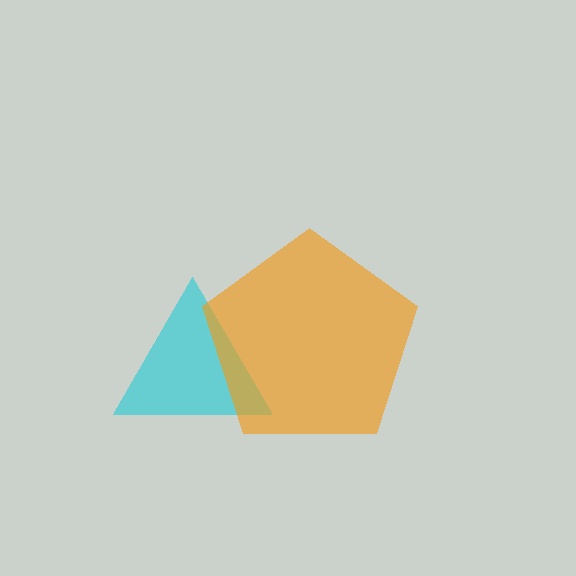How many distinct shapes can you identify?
There are 2 distinct shapes: a cyan triangle, an orange pentagon.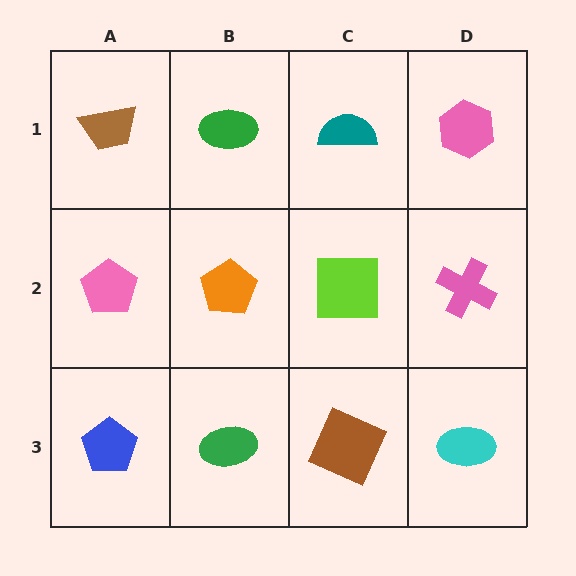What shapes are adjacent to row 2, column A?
A brown trapezoid (row 1, column A), a blue pentagon (row 3, column A), an orange pentagon (row 2, column B).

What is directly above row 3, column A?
A pink pentagon.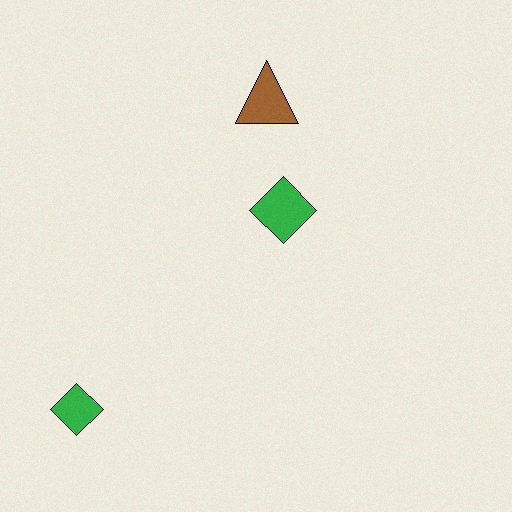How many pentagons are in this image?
There are no pentagons.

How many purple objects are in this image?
There are no purple objects.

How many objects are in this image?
There are 3 objects.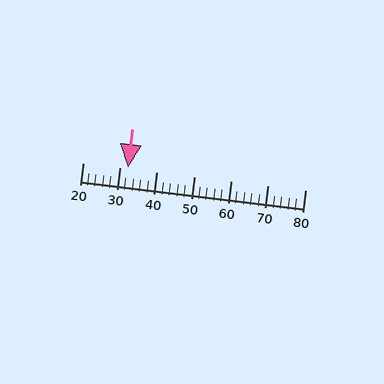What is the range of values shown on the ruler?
The ruler shows values from 20 to 80.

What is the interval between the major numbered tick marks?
The major tick marks are spaced 10 units apart.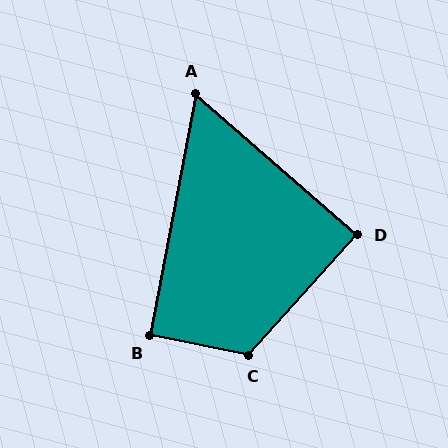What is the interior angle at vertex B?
Approximately 91 degrees (approximately right).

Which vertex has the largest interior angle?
C, at approximately 120 degrees.